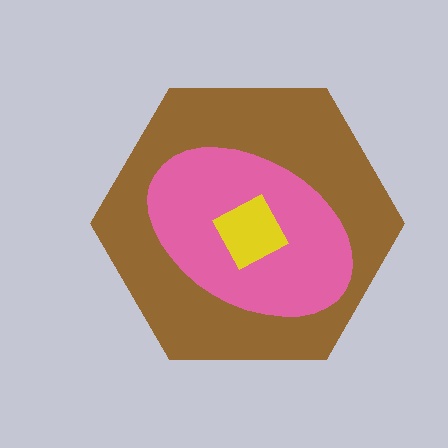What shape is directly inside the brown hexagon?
The pink ellipse.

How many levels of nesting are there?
3.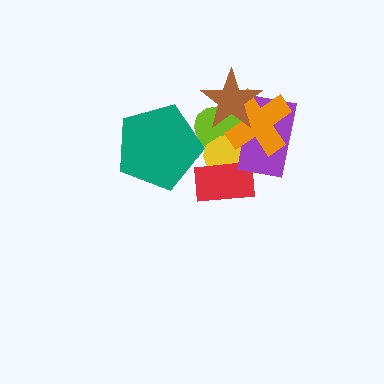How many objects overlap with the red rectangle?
2 objects overlap with the red rectangle.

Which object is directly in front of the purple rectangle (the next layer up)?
The orange cross is directly in front of the purple rectangle.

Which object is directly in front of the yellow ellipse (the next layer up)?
The red rectangle is directly in front of the yellow ellipse.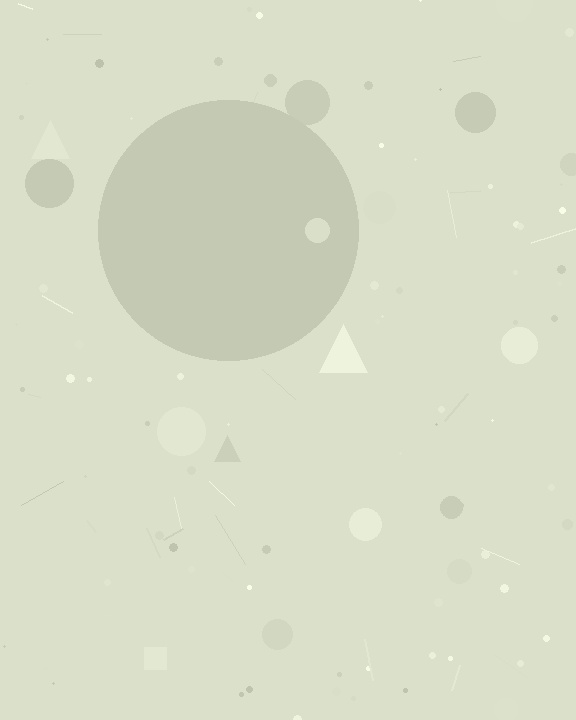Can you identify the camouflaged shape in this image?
The camouflaged shape is a circle.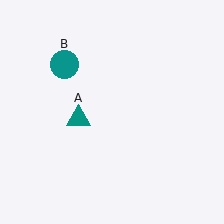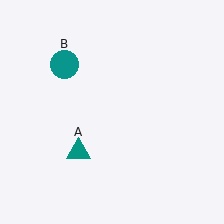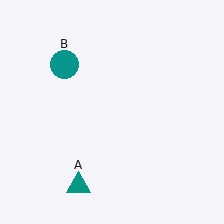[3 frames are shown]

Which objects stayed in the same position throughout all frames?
Teal circle (object B) remained stationary.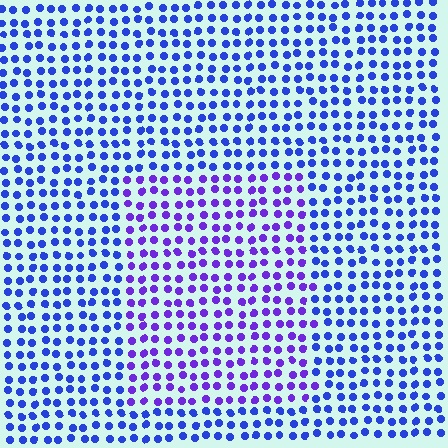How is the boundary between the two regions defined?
The boundary is defined purely by a slight shift in hue (about 34 degrees). Spacing, size, and orientation are identical on both sides.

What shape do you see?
I see a rectangle.